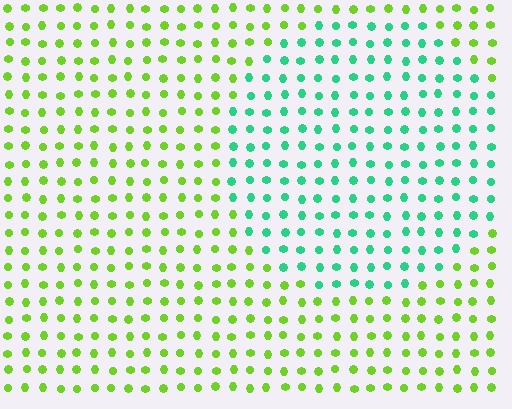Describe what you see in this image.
The image is filled with small lime elements in a uniform arrangement. A circle-shaped region is visible where the elements are tinted to a slightly different hue, forming a subtle color boundary.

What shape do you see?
I see a circle.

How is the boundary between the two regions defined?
The boundary is defined purely by a slight shift in hue (about 58 degrees). Spacing, size, and orientation are identical on both sides.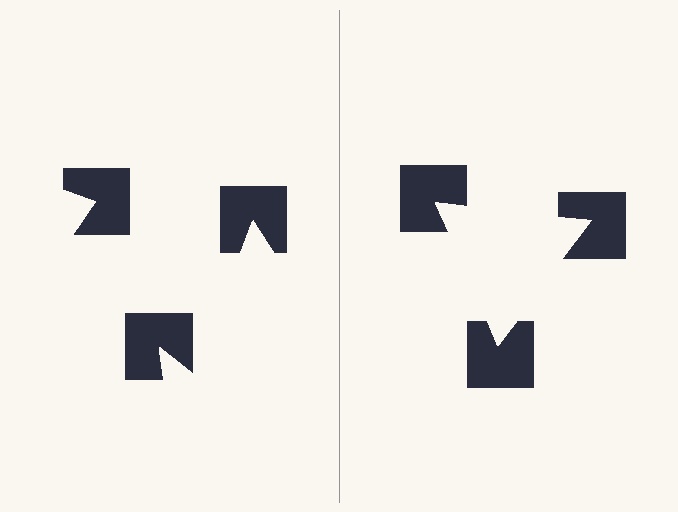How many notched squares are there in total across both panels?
6 — 3 on each side.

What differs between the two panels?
The notched squares are positioned identically on both sides; only the wedge orientations differ. On the right they align to a triangle; on the left they are misaligned.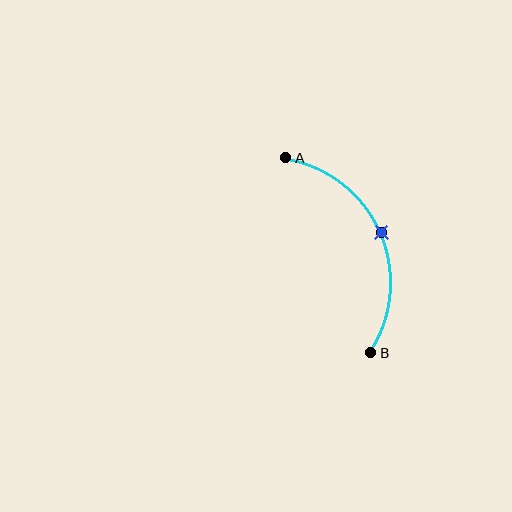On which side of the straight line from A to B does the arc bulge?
The arc bulges to the right of the straight line connecting A and B.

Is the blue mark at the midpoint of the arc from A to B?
Yes. The blue mark lies on the arc at equal arc-length from both A and B — it is the arc midpoint.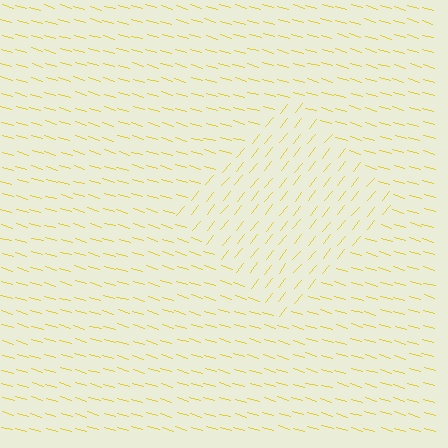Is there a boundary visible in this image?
Yes, there is a texture boundary formed by a change in line orientation.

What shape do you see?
I see a diamond.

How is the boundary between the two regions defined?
The boundary is defined purely by a change in line orientation (approximately 67 degrees difference). All lines are the same color and thickness.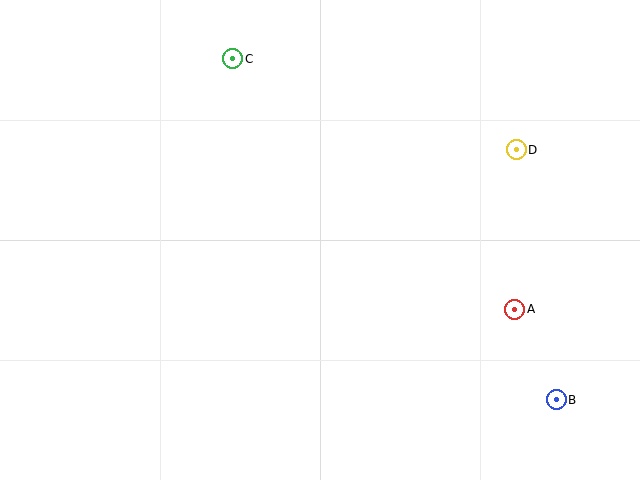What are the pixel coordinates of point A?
Point A is at (515, 309).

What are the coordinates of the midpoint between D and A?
The midpoint between D and A is at (515, 230).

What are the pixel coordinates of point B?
Point B is at (556, 400).